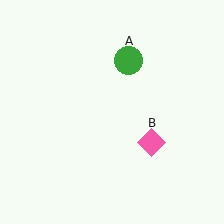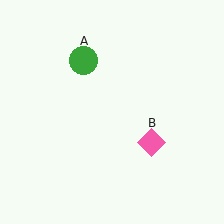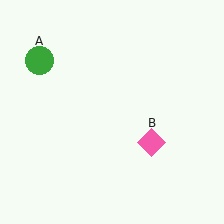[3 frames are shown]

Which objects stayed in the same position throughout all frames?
Pink diamond (object B) remained stationary.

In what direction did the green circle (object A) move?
The green circle (object A) moved left.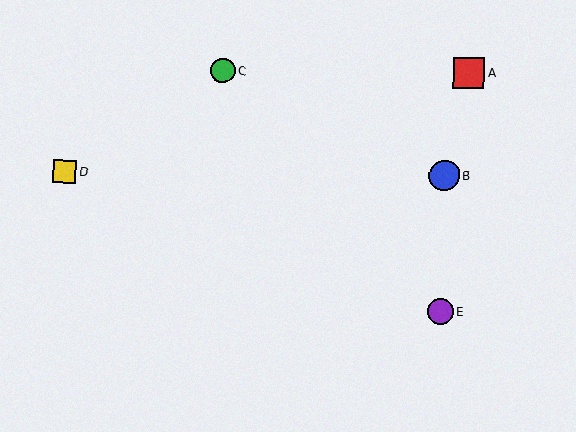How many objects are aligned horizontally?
2 objects (B, D) are aligned horizontally.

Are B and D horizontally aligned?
Yes, both are at y≈176.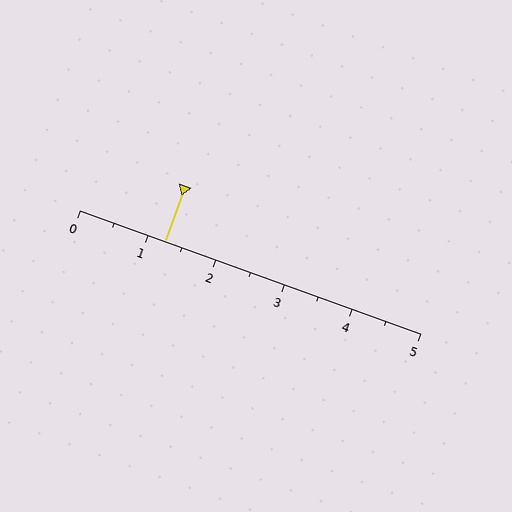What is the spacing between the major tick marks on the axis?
The major ticks are spaced 1 apart.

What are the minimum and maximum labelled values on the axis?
The axis runs from 0 to 5.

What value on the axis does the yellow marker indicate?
The marker indicates approximately 1.2.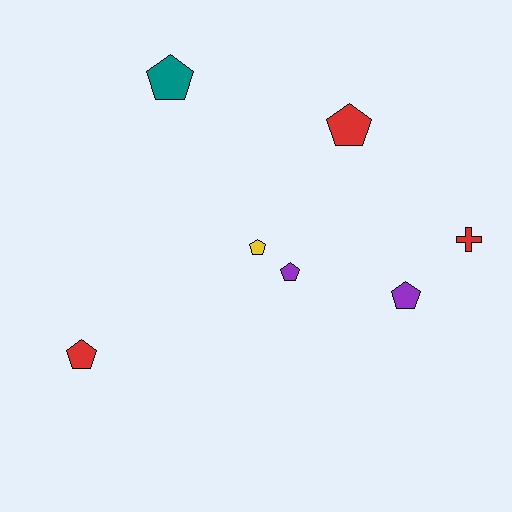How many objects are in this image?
There are 7 objects.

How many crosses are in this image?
There is 1 cross.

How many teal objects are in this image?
There is 1 teal object.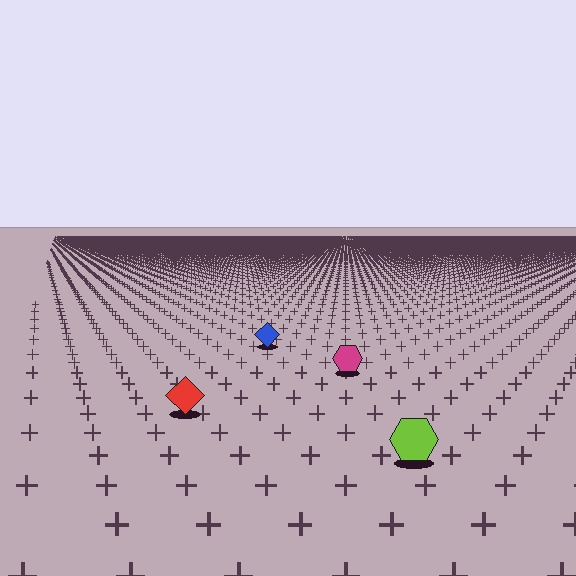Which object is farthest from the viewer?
The blue diamond is farthest from the viewer. It appears smaller and the ground texture around it is denser.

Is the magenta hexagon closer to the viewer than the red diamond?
No. The red diamond is closer — you can tell from the texture gradient: the ground texture is coarser near it.